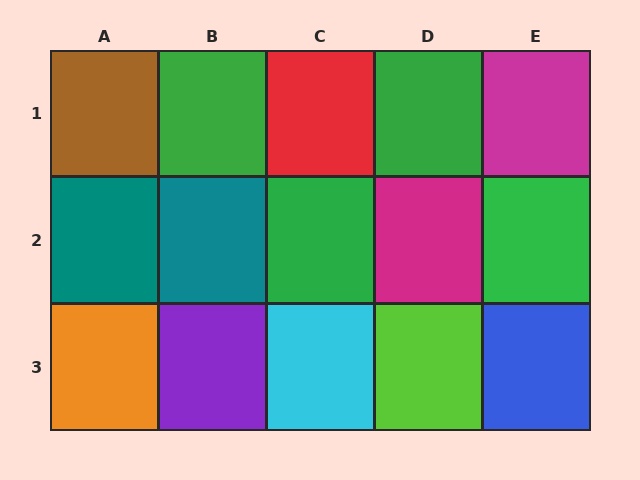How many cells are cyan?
1 cell is cyan.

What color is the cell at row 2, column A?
Teal.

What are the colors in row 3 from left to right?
Orange, purple, cyan, lime, blue.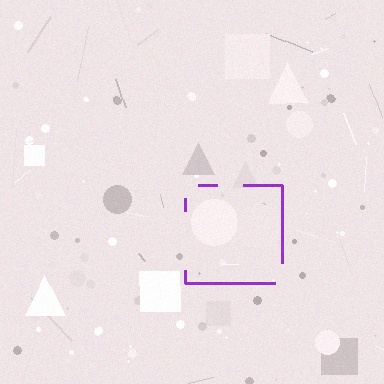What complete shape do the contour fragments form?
The contour fragments form a square.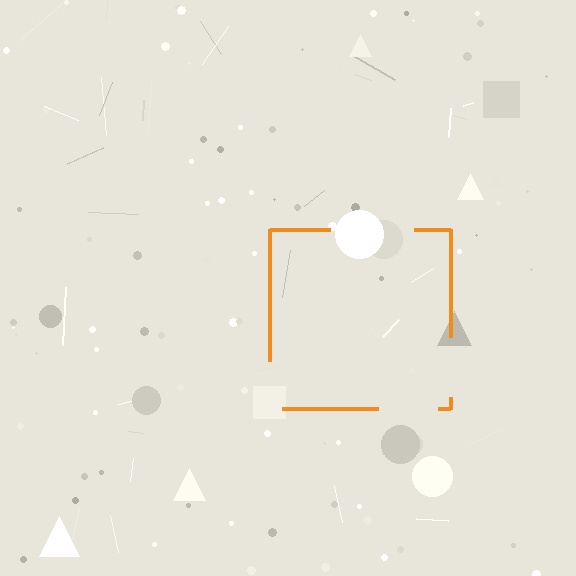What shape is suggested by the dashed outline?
The dashed outline suggests a square.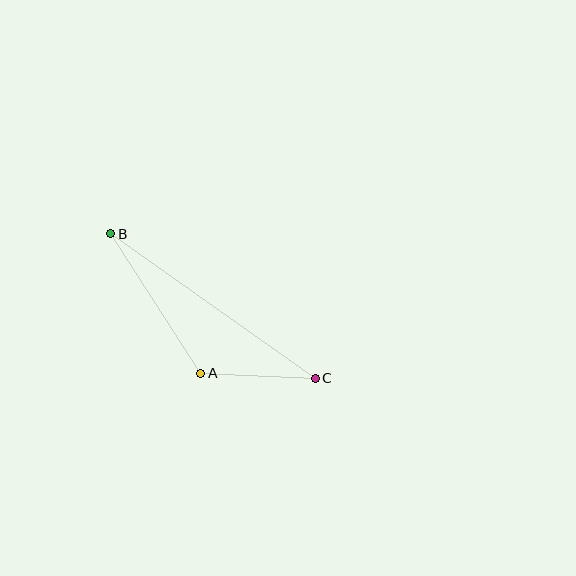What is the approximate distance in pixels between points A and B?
The distance between A and B is approximately 166 pixels.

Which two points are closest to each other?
Points A and C are closest to each other.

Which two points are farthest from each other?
Points B and C are farthest from each other.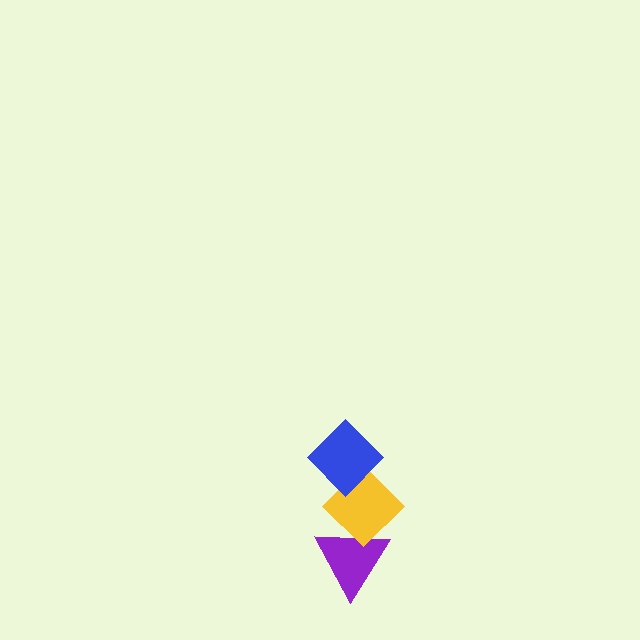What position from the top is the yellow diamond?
The yellow diamond is 2nd from the top.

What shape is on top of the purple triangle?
The yellow diamond is on top of the purple triangle.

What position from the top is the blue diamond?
The blue diamond is 1st from the top.